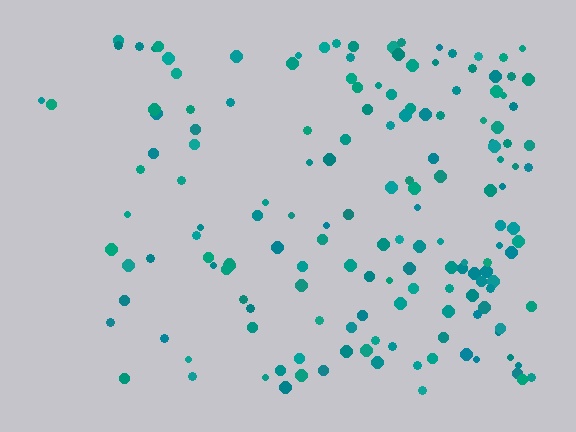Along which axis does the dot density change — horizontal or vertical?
Horizontal.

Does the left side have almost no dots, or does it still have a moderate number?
Still a moderate number, just noticeably fewer than the right.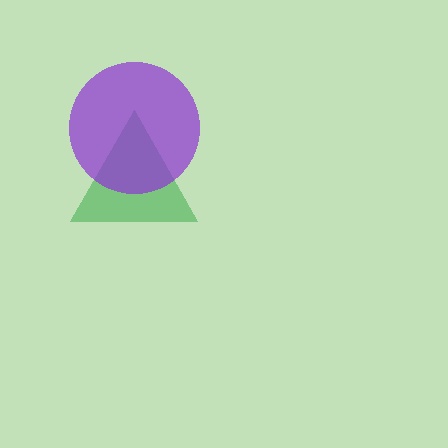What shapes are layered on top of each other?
The layered shapes are: a green triangle, a purple circle.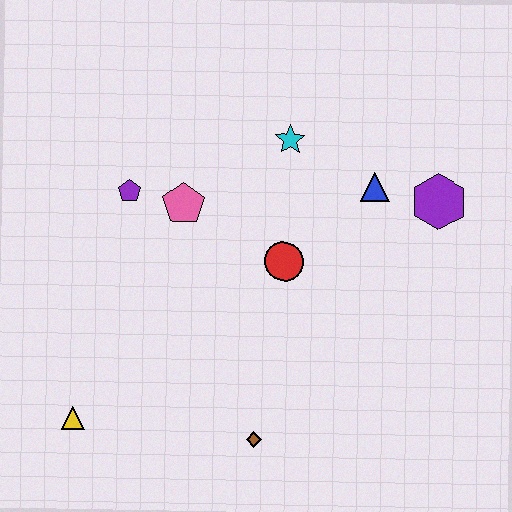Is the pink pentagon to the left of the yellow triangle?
No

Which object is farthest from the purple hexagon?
The yellow triangle is farthest from the purple hexagon.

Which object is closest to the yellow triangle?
The brown diamond is closest to the yellow triangle.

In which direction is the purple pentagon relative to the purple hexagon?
The purple pentagon is to the left of the purple hexagon.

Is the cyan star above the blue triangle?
Yes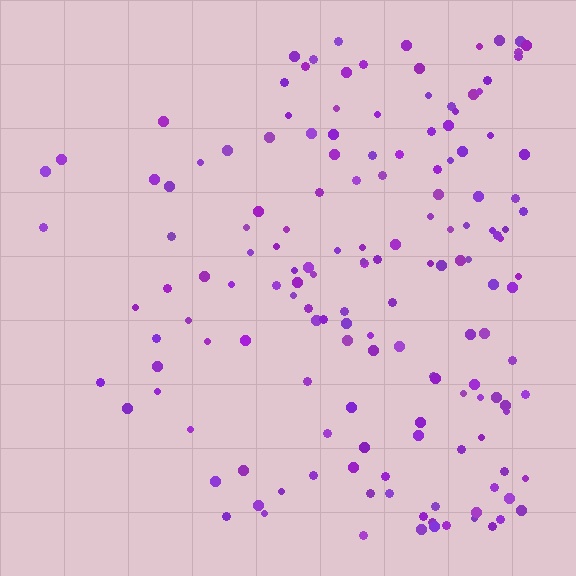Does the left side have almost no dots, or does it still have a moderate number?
Still a moderate number, just noticeably fewer than the right.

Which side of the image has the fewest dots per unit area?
The left.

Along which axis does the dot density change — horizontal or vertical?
Horizontal.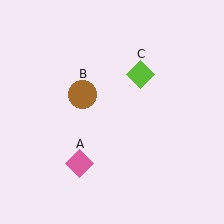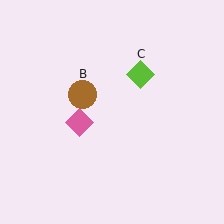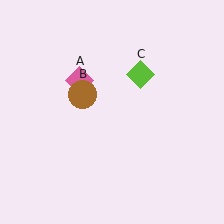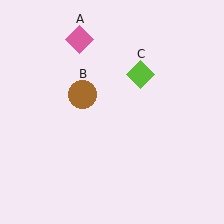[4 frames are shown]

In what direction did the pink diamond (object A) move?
The pink diamond (object A) moved up.